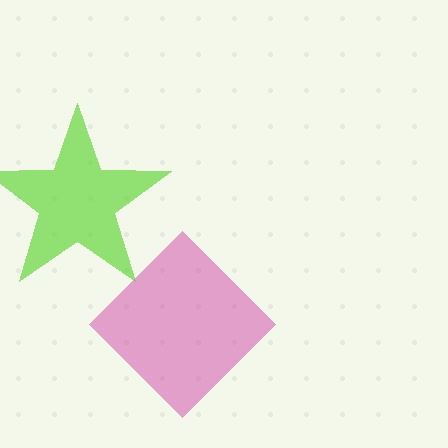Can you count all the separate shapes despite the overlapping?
Yes, there are 2 separate shapes.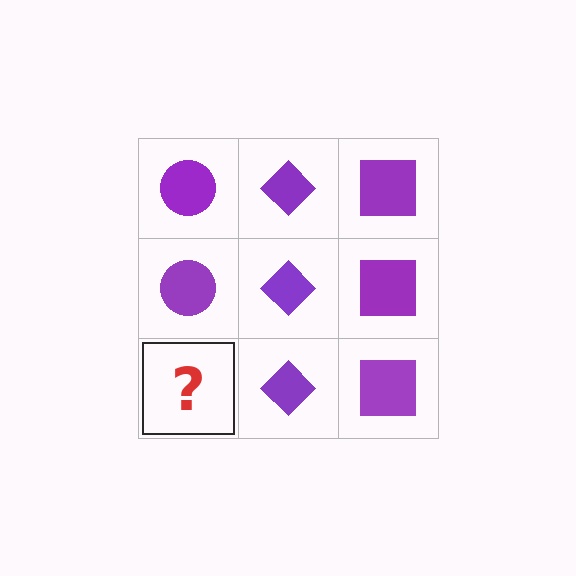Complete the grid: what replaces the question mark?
The question mark should be replaced with a purple circle.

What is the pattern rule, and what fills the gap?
The rule is that each column has a consistent shape. The gap should be filled with a purple circle.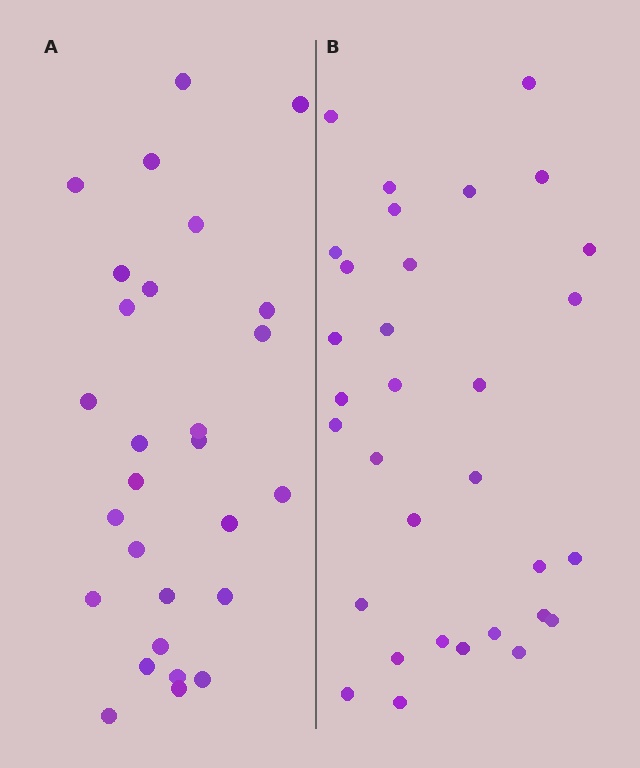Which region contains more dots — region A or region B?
Region B (the right region) has more dots.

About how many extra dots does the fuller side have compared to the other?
Region B has about 4 more dots than region A.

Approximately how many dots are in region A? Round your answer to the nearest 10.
About 30 dots. (The exact count is 28, which rounds to 30.)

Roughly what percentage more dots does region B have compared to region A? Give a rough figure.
About 15% more.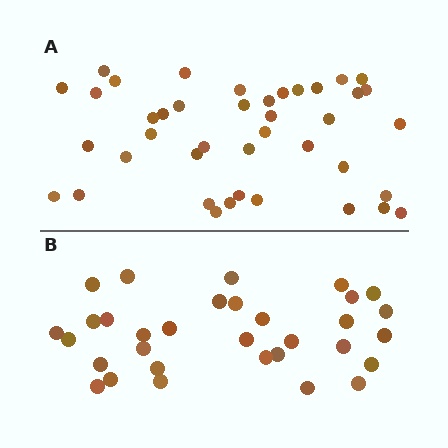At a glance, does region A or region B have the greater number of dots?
Region A (the top region) has more dots.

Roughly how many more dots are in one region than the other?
Region A has roughly 8 or so more dots than region B.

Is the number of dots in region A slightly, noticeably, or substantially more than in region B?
Region A has noticeably more, but not dramatically so. The ratio is roughly 1.3 to 1.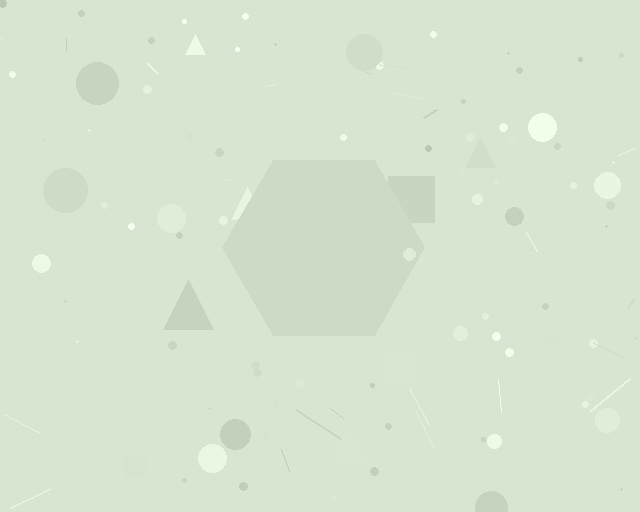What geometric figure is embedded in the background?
A hexagon is embedded in the background.